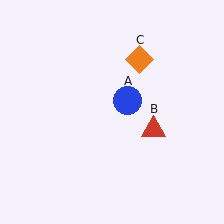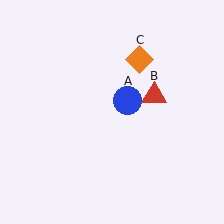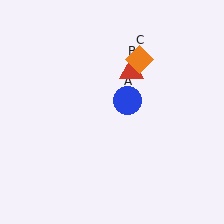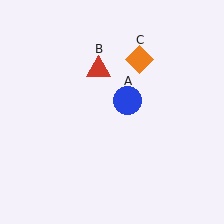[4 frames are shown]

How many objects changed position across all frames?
1 object changed position: red triangle (object B).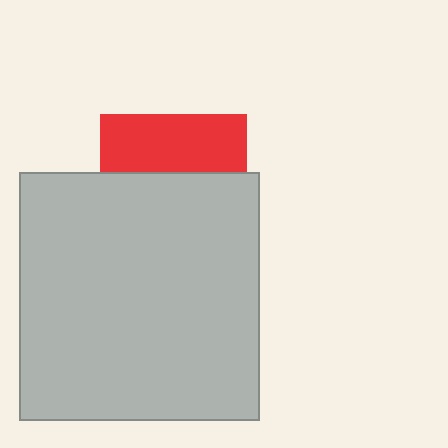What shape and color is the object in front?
The object in front is a light gray rectangle.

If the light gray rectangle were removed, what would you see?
You would see the complete red square.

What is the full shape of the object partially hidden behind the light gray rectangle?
The partially hidden object is a red square.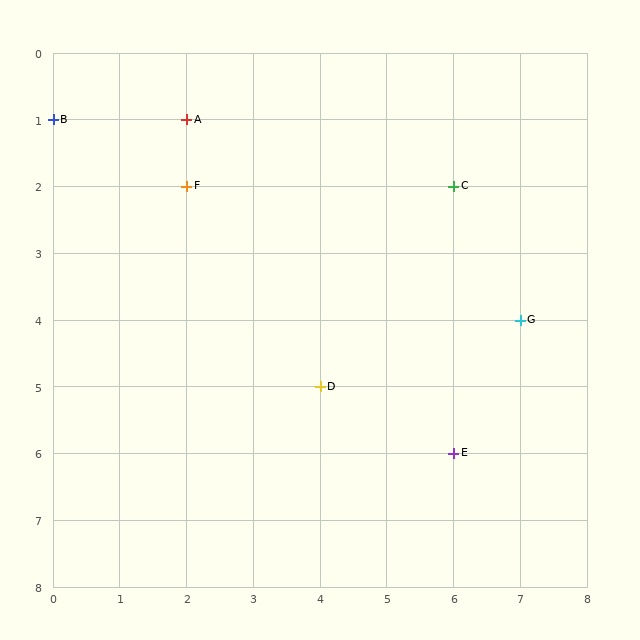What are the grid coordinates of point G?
Point G is at grid coordinates (7, 4).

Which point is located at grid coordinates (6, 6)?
Point E is at (6, 6).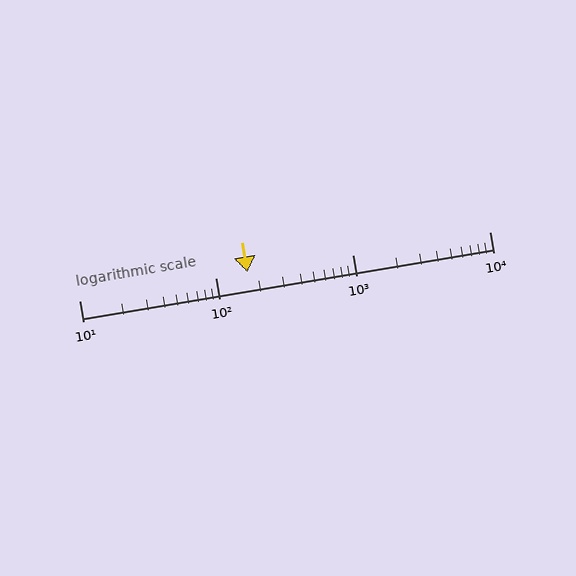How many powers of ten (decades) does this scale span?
The scale spans 3 decades, from 10 to 10000.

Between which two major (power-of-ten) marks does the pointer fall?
The pointer is between 100 and 1000.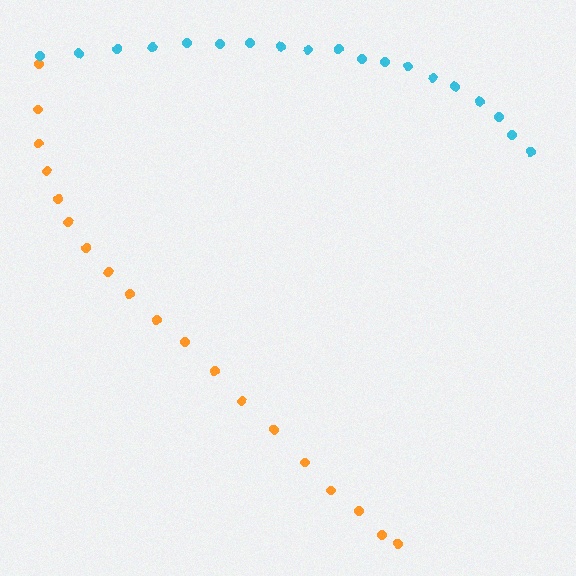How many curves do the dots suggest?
There are 2 distinct paths.